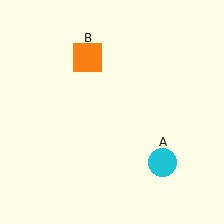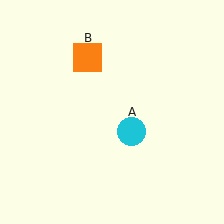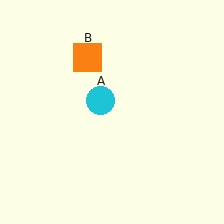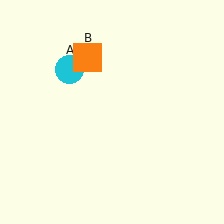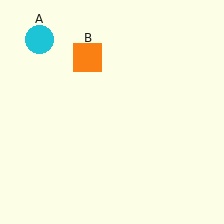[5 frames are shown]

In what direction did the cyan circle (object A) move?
The cyan circle (object A) moved up and to the left.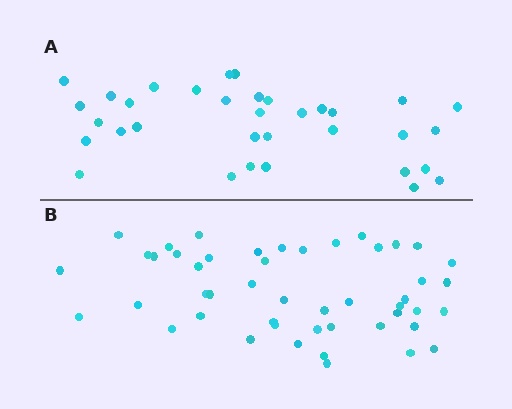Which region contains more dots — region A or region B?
Region B (the bottom region) has more dots.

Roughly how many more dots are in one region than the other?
Region B has approximately 15 more dots than region A.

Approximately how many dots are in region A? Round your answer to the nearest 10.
About 30 dots. (The exact count is 34, which rounds to 30.)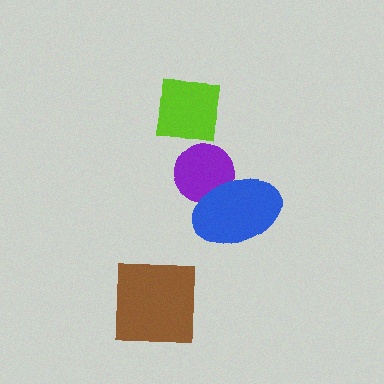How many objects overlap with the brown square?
0 objects overlap with the brown square.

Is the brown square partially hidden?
No, no other shape covers it.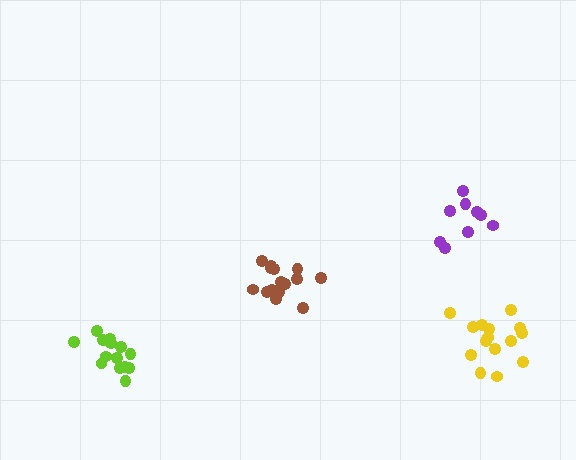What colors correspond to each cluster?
The clusters are colored: lime, yellow, purple, brown.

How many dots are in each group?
Group 1: 14 dots, Group 2: 15 dots, Group 3: 9 dots, Group 4: 15 dots (53 total).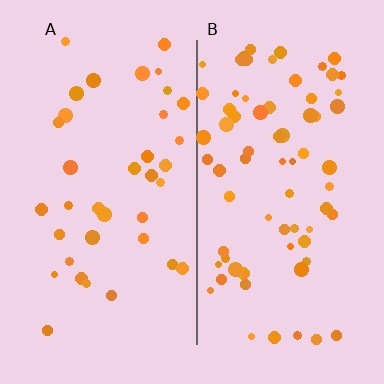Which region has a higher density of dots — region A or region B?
B (the right).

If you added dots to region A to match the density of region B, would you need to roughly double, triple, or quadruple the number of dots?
Approximately double.